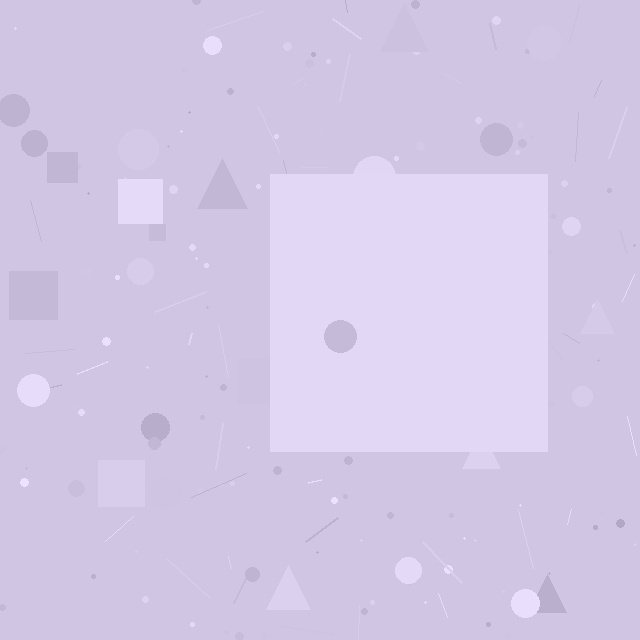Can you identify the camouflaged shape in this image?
The camouflaged shape is a square.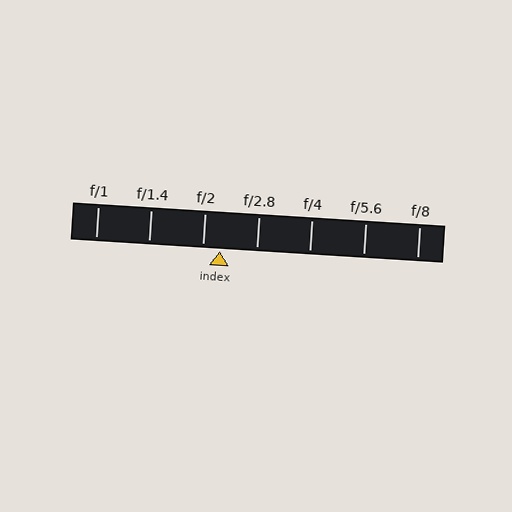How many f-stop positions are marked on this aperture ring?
There are 7 f-stop positions marked.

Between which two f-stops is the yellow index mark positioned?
The index mark is between f/2 and f/2.8.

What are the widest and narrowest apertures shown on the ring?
The widest aperture shown is f/1 and the narrowest is f/8.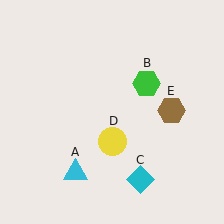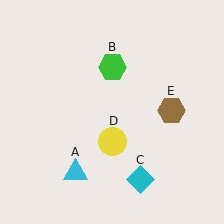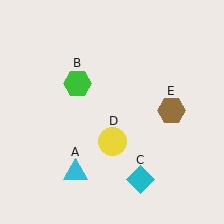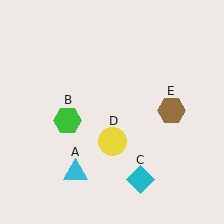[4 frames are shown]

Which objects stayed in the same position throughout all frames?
Cyan triangle (object A) and cyan diamond (object C) and yellow circle (object D) and brown hexagon (object E) remained stationary.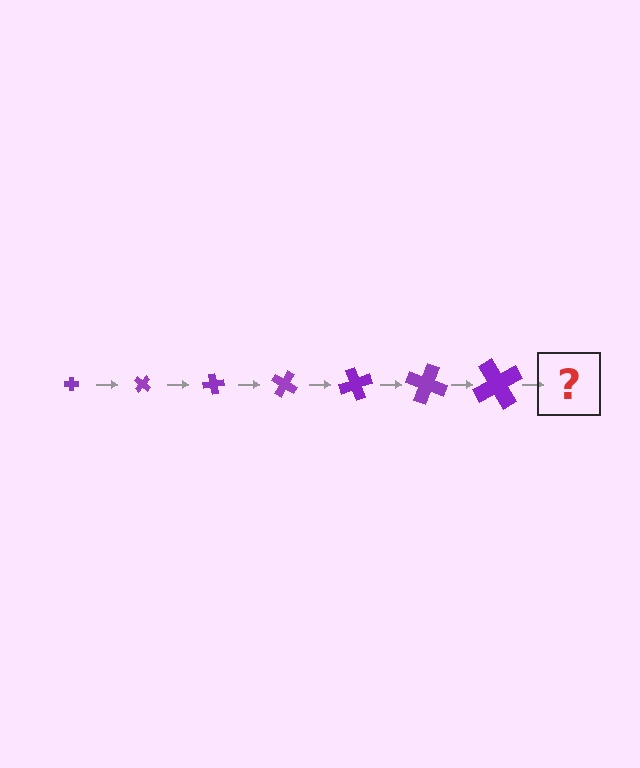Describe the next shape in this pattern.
It should be a cross, larger than the previous one and rotated 280 degrees from the start.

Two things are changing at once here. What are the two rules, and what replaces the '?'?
The two rules are that the cross grows larger each step and it rotates 40 degrees each step. The '?' should be a cross, larger than the previous one and rotated 280 degrees from the start.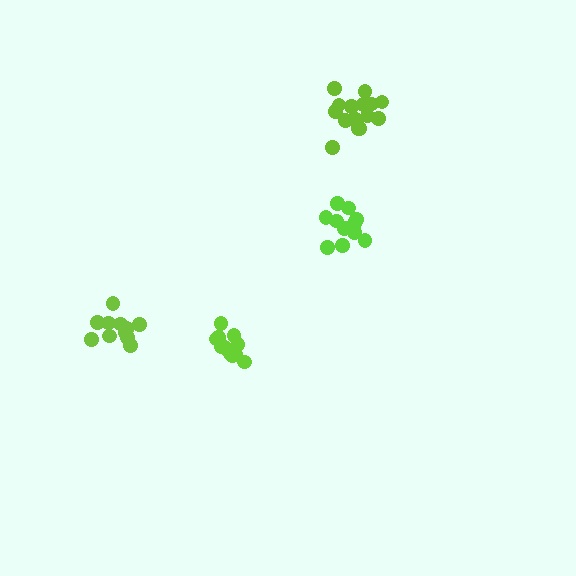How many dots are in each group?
Group 1: 12 dots, Group 2: 12 dots, Group 3: 15 dots, Group 4: 11 dots (50 total).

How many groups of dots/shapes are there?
There are 4 groups.